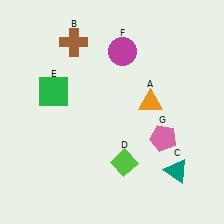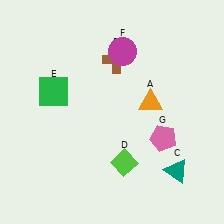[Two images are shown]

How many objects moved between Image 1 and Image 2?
1 object moved between the two images.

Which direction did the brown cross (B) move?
The brown cross (B) moved right.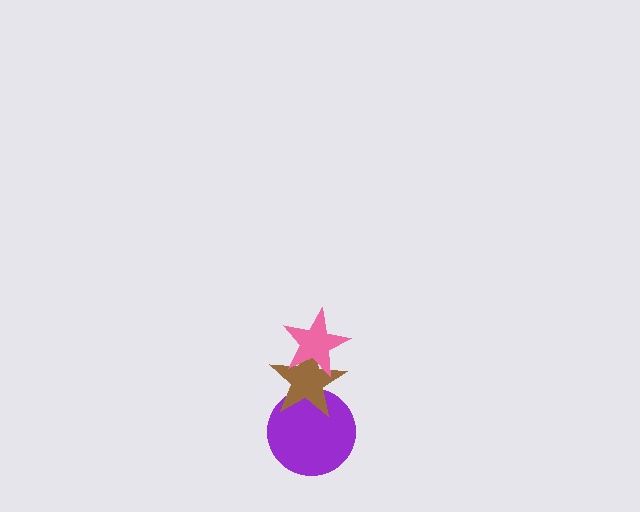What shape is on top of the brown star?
The pink star is on top of the brown star.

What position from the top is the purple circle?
The purple circle is 3rd from the top.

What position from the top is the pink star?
The pink star is 1st from the top.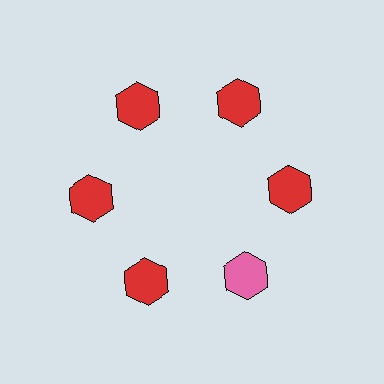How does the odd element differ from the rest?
It has a different color: pink instead of red.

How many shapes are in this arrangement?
There are 6 shapes arranged in a ring pattern.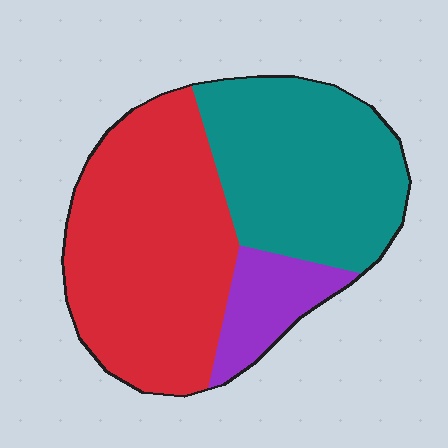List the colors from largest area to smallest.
From largest to smallest: red, teal, purple.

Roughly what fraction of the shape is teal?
Teal covers 39% of the shape.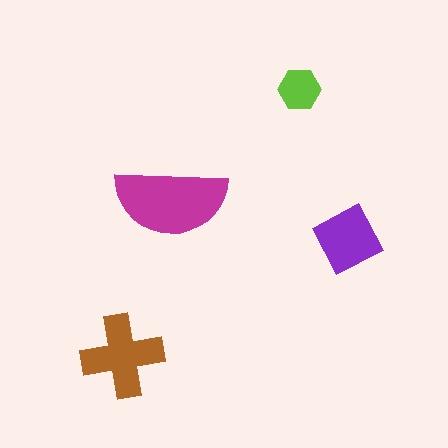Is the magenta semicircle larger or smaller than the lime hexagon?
Larger.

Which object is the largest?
The magenta semicircle.